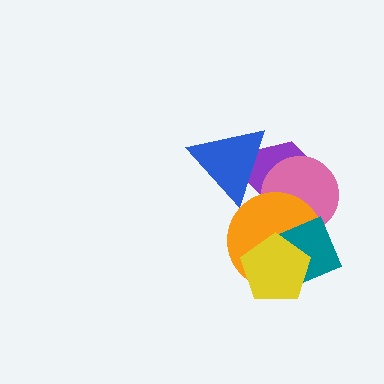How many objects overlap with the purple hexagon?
3 objects overlap with the purple hexagon.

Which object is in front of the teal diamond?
The yellow pentagon is in front of the teal diamond.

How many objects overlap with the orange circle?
4 objects overlap with the orange circle.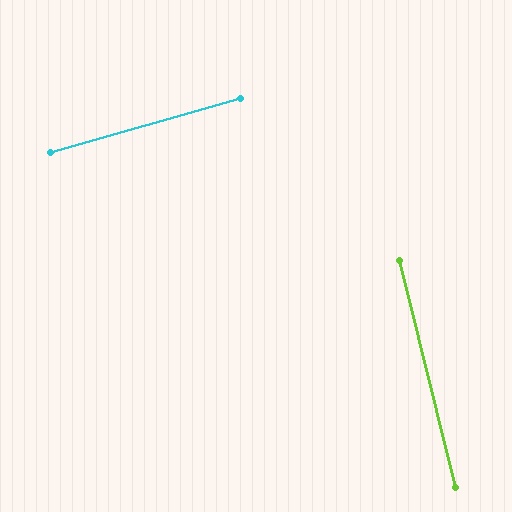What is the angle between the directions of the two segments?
Approximately 88 degrees.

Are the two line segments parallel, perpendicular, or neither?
Perpendicular — they meet at approximately 88°.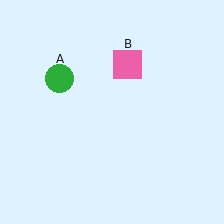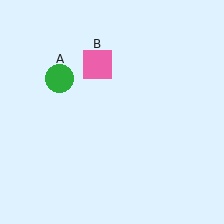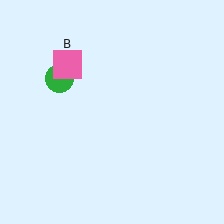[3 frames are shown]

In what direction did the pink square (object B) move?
The pink square (object B) moved left.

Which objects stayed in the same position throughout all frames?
Green circle (object A) remained stationary.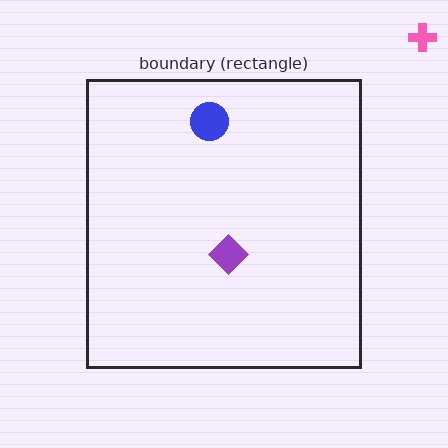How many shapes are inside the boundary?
2 inside, 1 outside.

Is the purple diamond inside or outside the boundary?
Inside.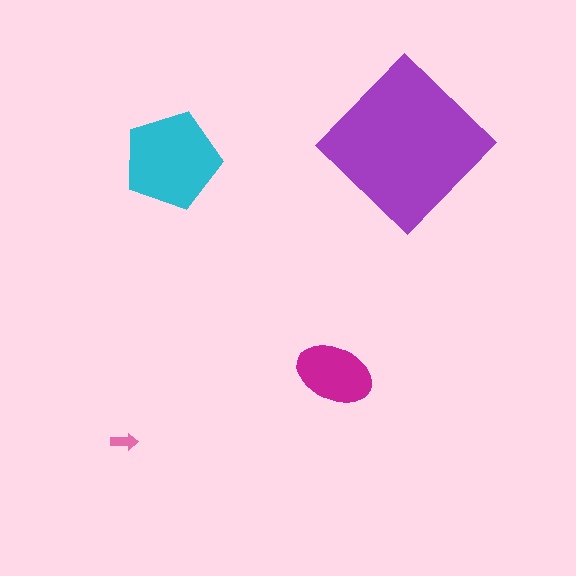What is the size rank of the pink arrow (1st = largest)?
4th.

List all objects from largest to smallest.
The purple diamond, the cyan pentagon, the magenta ellipse, the pink arrow.